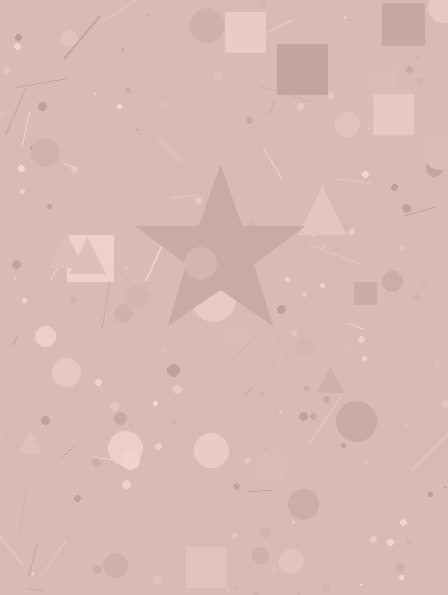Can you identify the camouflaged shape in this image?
The camouflaged shape is a star.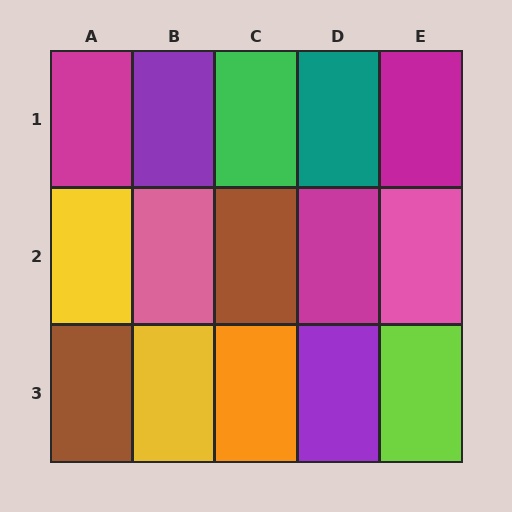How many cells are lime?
1 cell is lime.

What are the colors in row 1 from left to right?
Magenta, purple, green, teal, magenta.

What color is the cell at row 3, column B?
Yellow.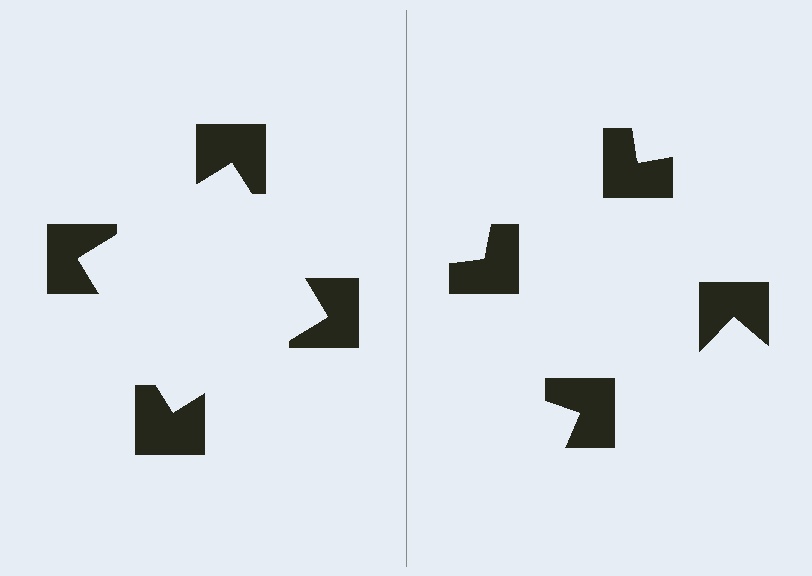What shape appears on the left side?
An illusory square.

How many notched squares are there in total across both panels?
8 — 4 on each side.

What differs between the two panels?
The notched squares are positioned identically on both sides; only the wedge orientations differ. On the left they align to a square; on the right they are misaligned.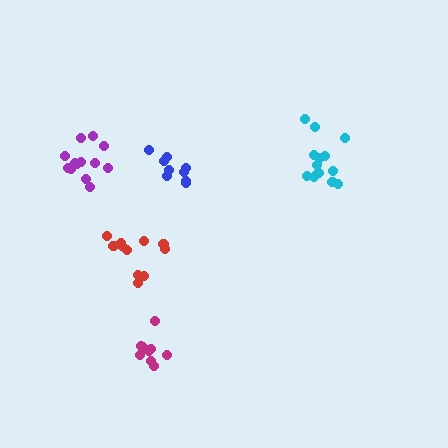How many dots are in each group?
Group 1: 9 dots, Group 2: 13 dots, Group 3: 13 dots, Group 4: 11 dots, Group 5: 9 dots (55 total).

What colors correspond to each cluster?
The clusters are colored: magenta, cyan, purple, red, blue.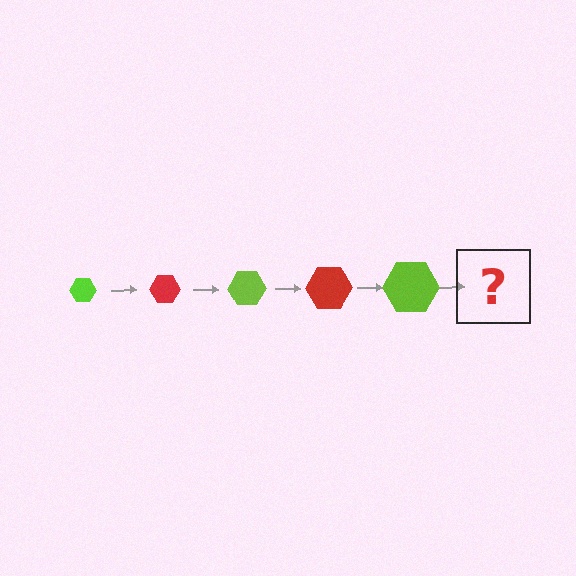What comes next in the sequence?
The next element should be a red hexagon, larger than the previous one.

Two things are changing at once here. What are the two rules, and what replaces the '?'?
The two rules are that the hexagon grows larger each step and the color cycles through lime and red. The '?' should be a red hexagon, larger than the previous one.